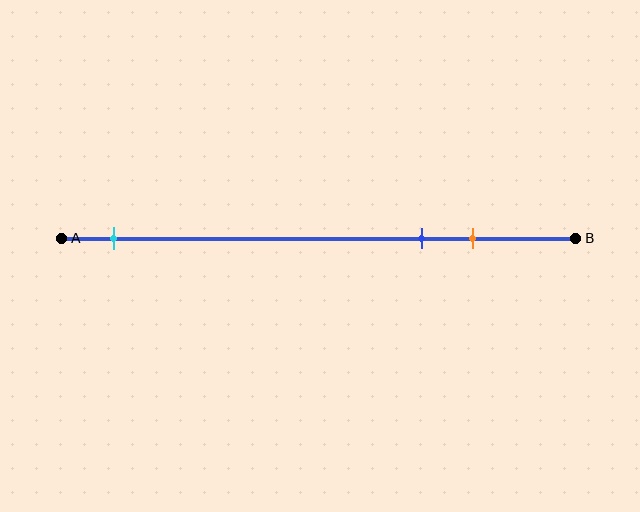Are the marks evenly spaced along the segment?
No, the marks are not evenly spaced.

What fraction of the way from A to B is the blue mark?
The blue mark is approximately 70% (0.7) of the way from A to B.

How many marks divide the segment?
There are 3 marks dividing the segment.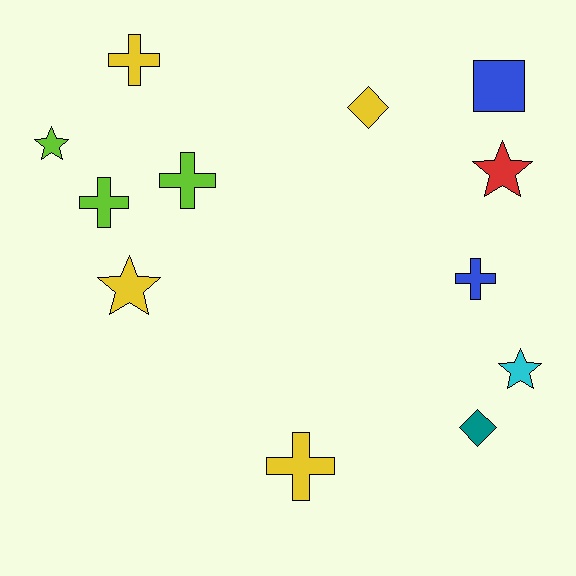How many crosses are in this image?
There are 5 crosses.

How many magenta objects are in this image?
There are no magenta objects.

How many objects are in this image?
There are 12 objects.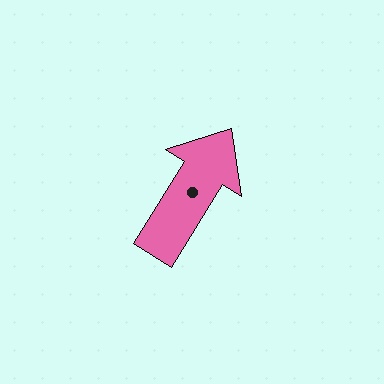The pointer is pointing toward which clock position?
Roughly 1 o'clock.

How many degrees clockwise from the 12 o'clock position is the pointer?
Approximately 32 degrees.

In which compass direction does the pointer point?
Northeast.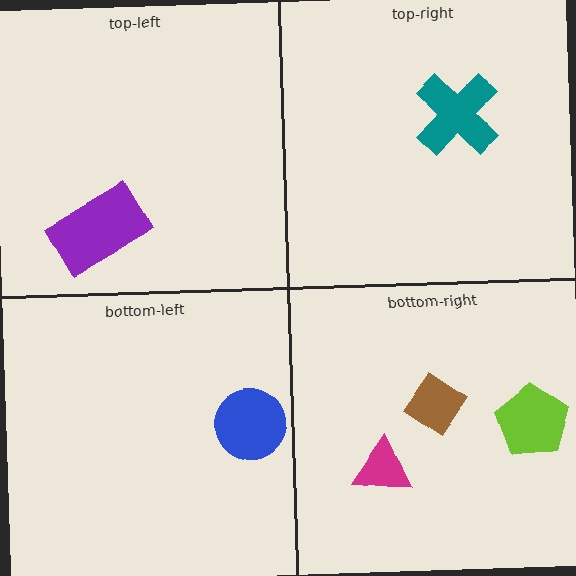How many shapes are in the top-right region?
1.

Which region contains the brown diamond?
The bottom-right region.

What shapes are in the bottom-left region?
The blue circle.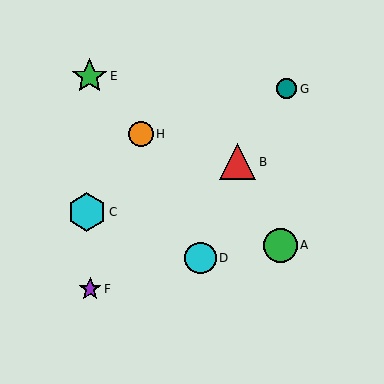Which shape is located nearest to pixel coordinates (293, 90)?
The teal circle (labeled G) at (287, 89) is nearest to that location.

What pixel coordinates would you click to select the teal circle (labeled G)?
Click at (287, 89) to select the teal circle G.